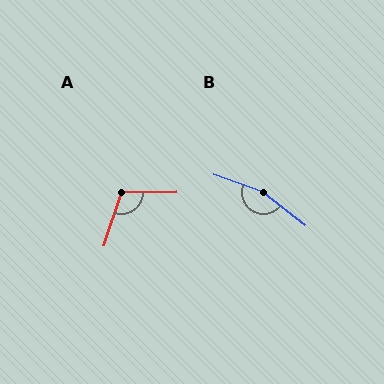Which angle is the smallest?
A, at approximately 109 degrees.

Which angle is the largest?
B, at approximately 161 degrees.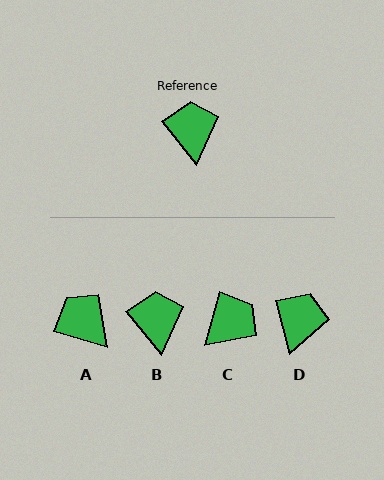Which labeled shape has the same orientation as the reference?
B.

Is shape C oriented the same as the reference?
No, it is off by about 55 degrees.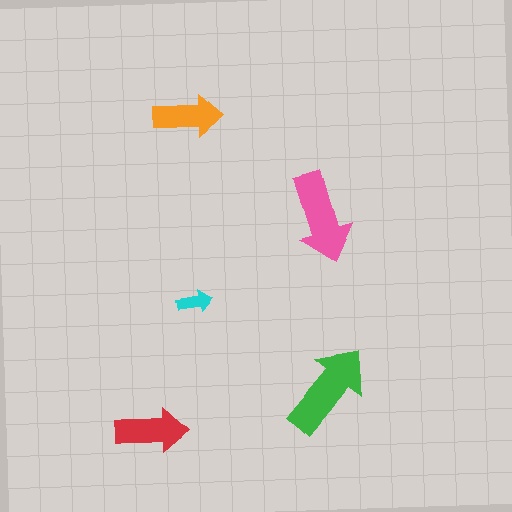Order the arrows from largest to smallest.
the green one, the pink one, the red one, the orange one, the cyan one.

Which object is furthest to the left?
The red arrow is leftmost.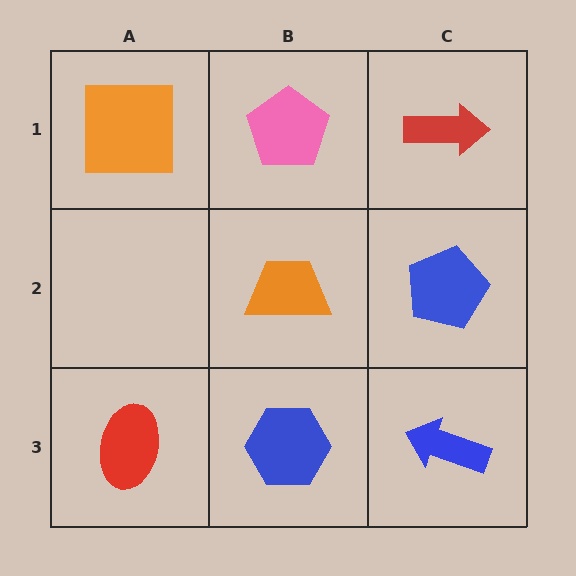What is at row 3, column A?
A red ellipse.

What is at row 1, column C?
A red arrow.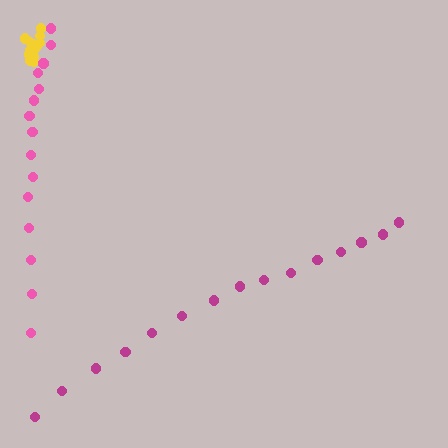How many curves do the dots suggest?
There are 3 distinct paths.